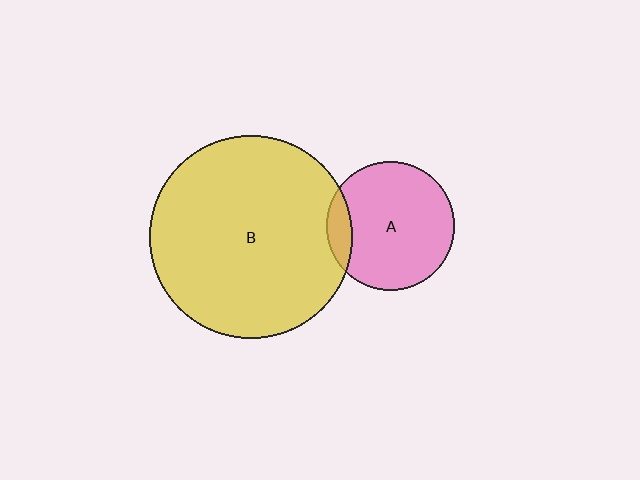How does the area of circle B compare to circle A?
Approximately 2.5 times.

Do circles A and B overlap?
Yes.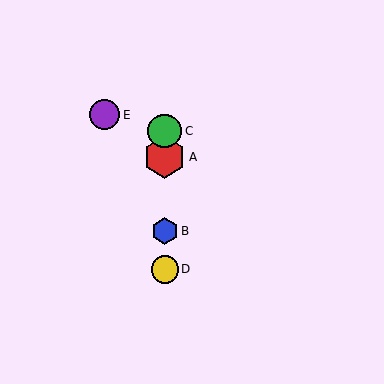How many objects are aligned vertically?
4 objects (A, B, C, D) are aligned vertically.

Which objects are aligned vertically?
Objects A, B, C, D are aligned vertically.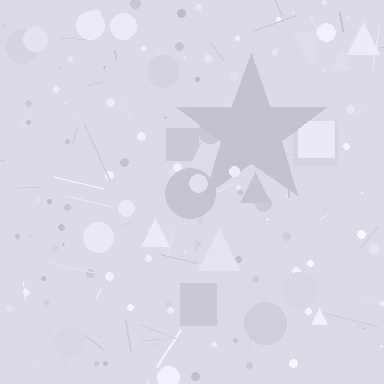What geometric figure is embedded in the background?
A star is embedded in the background.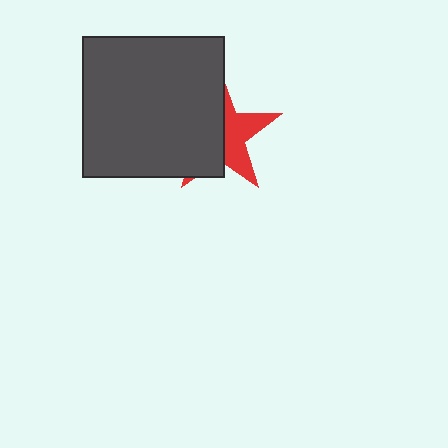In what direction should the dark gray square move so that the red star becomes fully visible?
The dark gray square should move left. That is the shortest direction to clear the overlap and leave the red star fully visible.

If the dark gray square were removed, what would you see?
You would see the complete red star.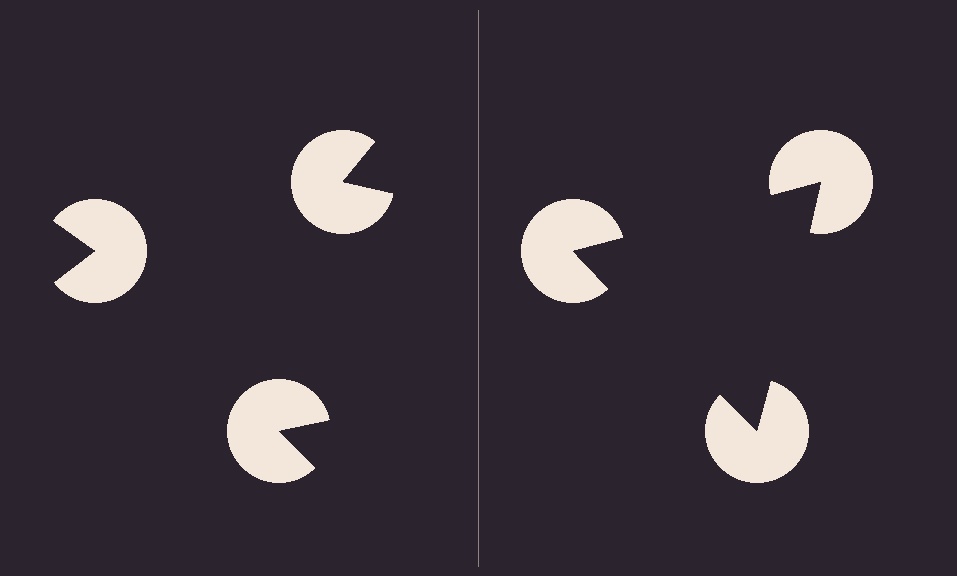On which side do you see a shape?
An illusory triangle appears on the right side. On the left side the wedge cuts are rotated, so no coherent shape forms.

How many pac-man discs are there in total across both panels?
6 — 3 on each side.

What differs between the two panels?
The pac-man discs are positioned identically on both sides; only the wedge orientations differ. On the right they align to a triangle; on the left they are misaligned.